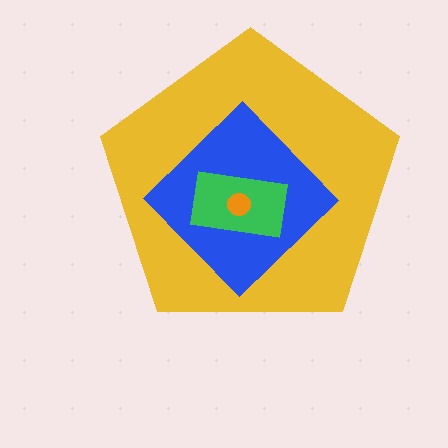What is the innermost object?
The orange circle.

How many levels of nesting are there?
4.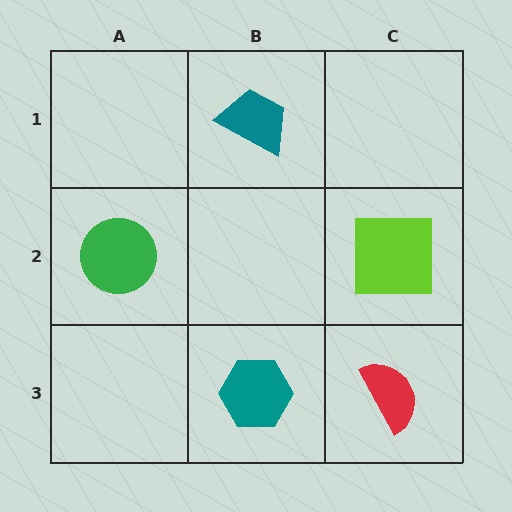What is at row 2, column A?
A green circle.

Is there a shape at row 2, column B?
No, that cell is empty.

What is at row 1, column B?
A teal trapezoid.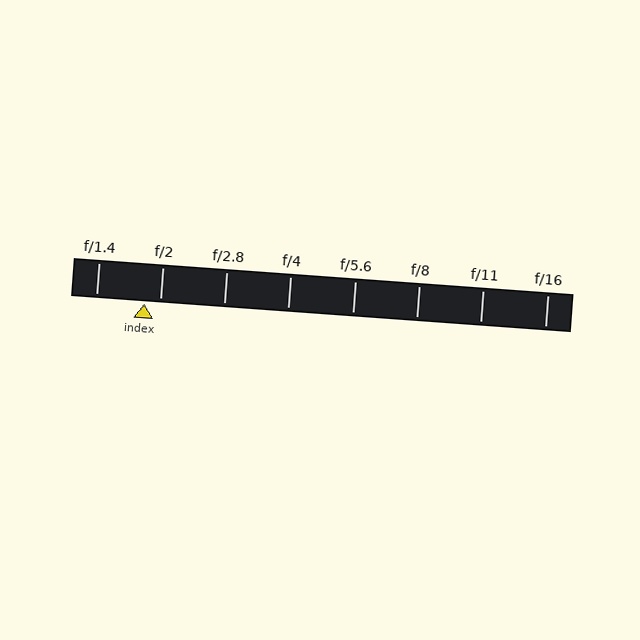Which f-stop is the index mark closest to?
The index mark is closest to f/2.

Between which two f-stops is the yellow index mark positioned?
The index mark is between f/1.4 and f/2.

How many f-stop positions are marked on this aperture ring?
There are 8 f-stop positions marked.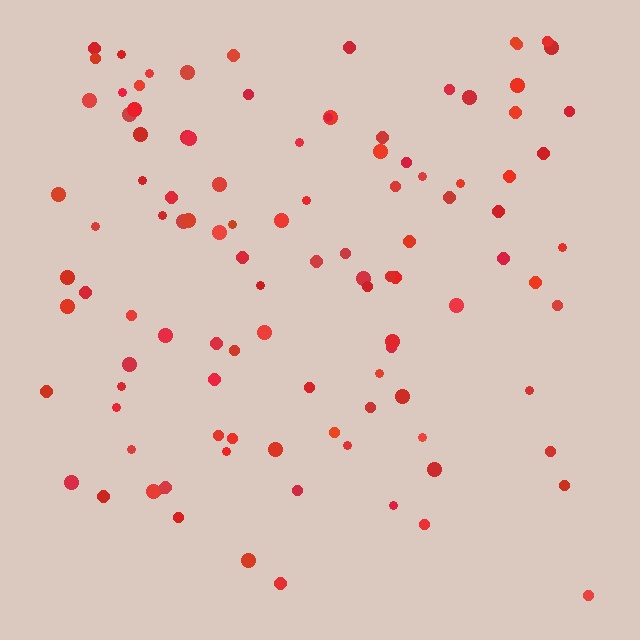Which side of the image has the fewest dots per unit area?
The bottom.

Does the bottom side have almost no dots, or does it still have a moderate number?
Still a moderate number, just noticeably fewer than the top.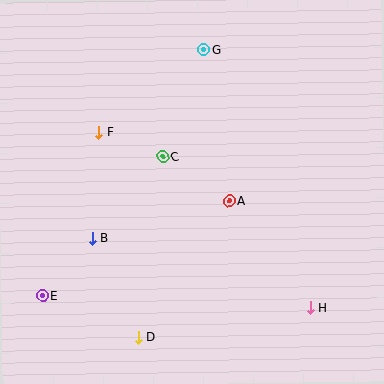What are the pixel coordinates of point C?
Point C is at (163, 157).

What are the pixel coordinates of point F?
Point F is at (99, 133).